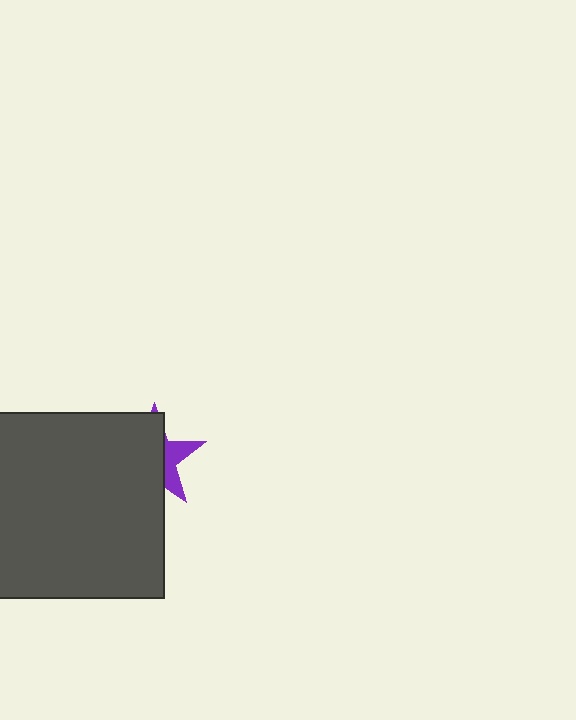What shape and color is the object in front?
The object in front is a dark gray rectangle.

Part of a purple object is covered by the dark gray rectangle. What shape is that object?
It is a star.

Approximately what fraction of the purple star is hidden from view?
Roughly 70% of the purple star is hidden behind the dark gray rectangle.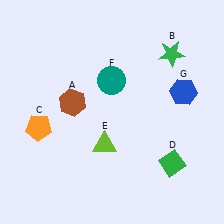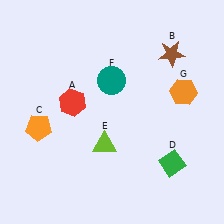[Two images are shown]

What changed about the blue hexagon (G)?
In Image 1, G is blue. In Image 2, it changed to orange.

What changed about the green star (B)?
In Image 1, B is green. In Image 2, it changed to brown.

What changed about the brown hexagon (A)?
In Image 1, A is brown. In Image 2, it changed to red.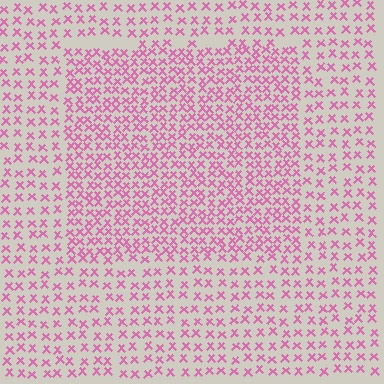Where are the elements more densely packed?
The elements are more densely packed inside the rectangle boundary.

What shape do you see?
I see a rectangle.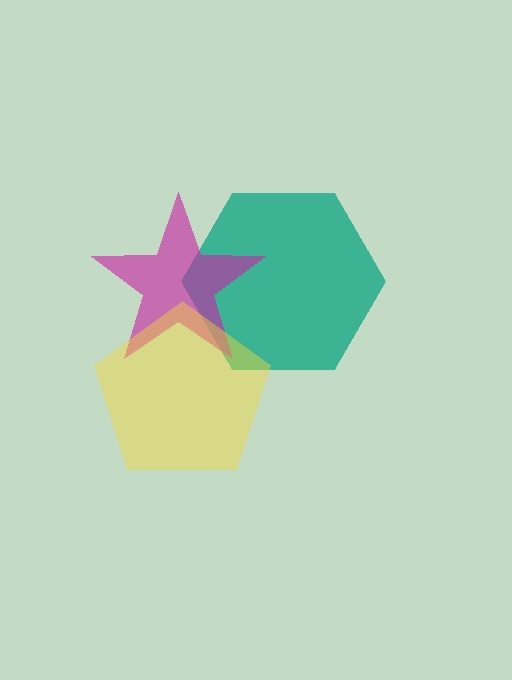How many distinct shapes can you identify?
There are 3 distinct shapes: a teal hexagon, a magenta star, a yellow pentagon.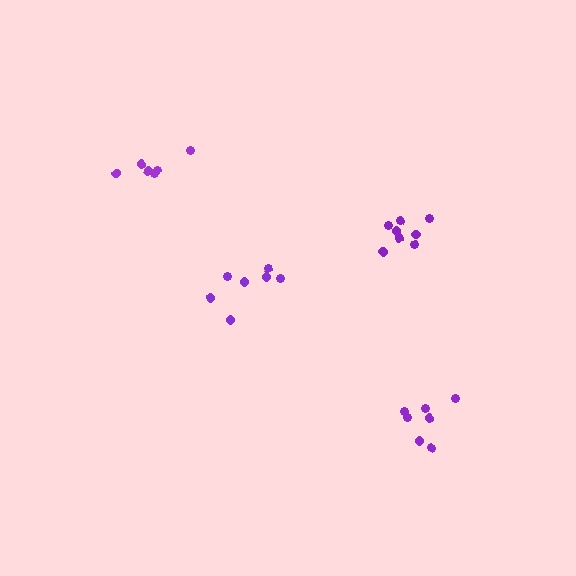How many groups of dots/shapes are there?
There are 4 groups.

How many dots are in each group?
Group 1: 7 dots, Group 2: 7 dots, Group 3: 6 dots, Group 4: 9 dots (29 total).